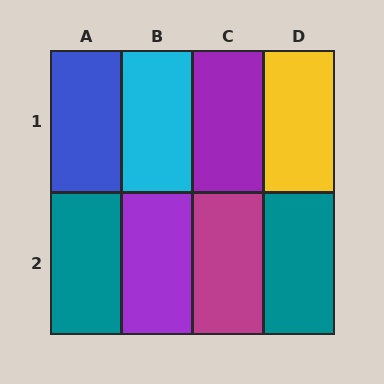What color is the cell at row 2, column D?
Teal.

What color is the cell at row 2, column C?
Magenta.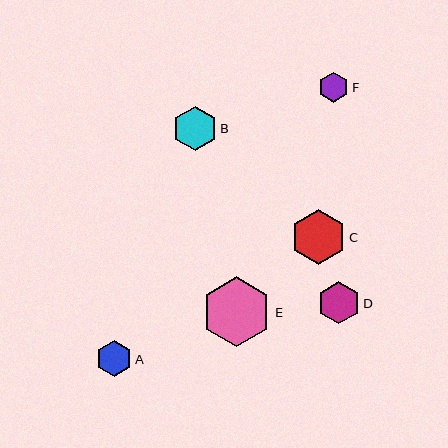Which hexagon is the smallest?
Hexagon F is the smallest with a size of approximately 30 pixels.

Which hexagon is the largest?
Hexagon E is the largest with a size of approximately 70 pixels.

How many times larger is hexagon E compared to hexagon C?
Hexagon E is approximately 1.3 times the size of hexagon C.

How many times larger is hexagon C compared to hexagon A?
Hexagon C is approximately 1.5 times the size of hexagon A.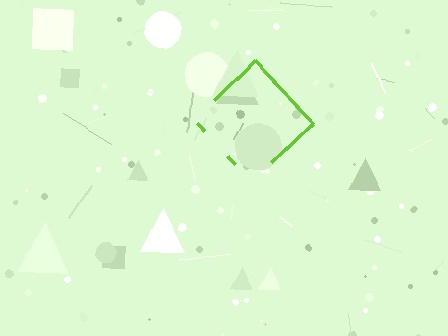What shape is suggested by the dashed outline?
The dashed outline suggests a diamond.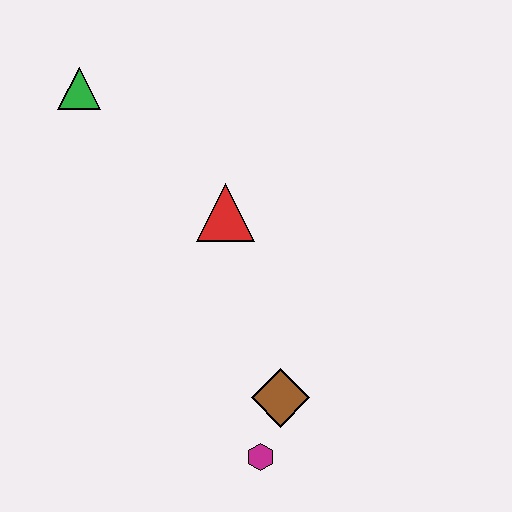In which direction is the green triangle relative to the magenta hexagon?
The green triangle is above the magenta hexagon.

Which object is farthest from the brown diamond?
The green triangle is farthest from the brown diamond.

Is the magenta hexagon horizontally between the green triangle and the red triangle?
No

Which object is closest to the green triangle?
The red triangle is closest to the green triangle.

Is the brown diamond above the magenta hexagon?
Yes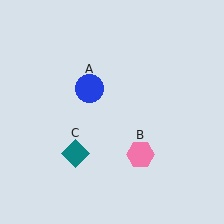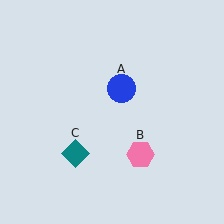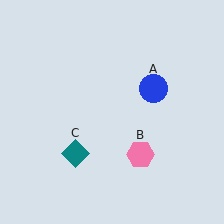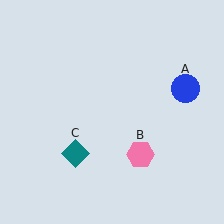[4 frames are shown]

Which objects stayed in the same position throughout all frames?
Pink hexagon (object B) and teal diamond (object C) remained stationary.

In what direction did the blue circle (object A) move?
The blue circle (object A) moved right.